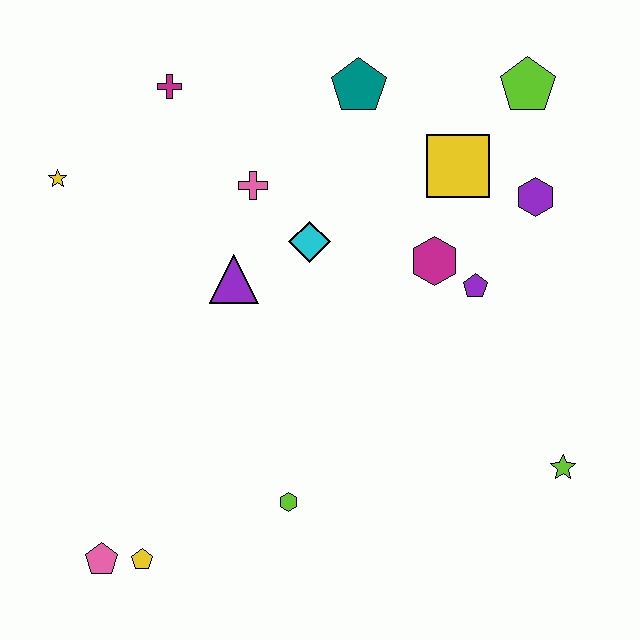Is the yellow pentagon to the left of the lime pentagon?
Yes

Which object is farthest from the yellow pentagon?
The lime pentagon is farthest from the yellow pentagon.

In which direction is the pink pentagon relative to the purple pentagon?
The pink pentagon is to the left of the purple pentagon.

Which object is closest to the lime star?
The purple pentagon is closest to the lime star.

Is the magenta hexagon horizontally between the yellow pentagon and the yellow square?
Yes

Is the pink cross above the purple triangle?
Yes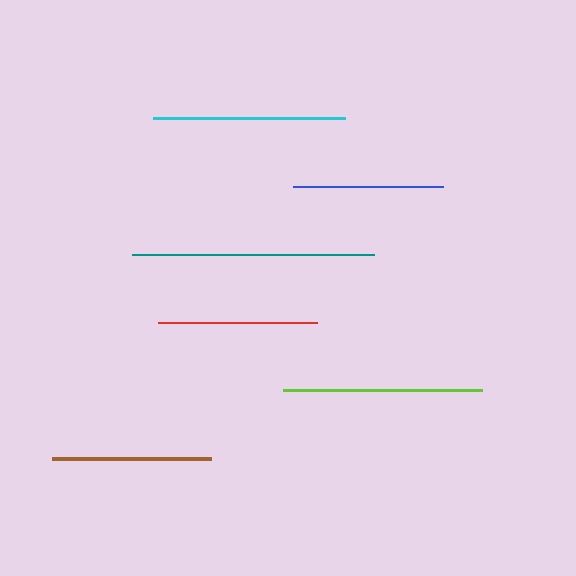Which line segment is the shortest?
The blue line is the shortest at approximately 150 pixels.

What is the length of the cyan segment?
The cyan segment is approximately 192 pixels long.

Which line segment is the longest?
The teal line is the longest at approximately 242 pixels.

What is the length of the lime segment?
The lime segment is approximately 198 pixels long.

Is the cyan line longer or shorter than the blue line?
The cyan line is longer than the blue line.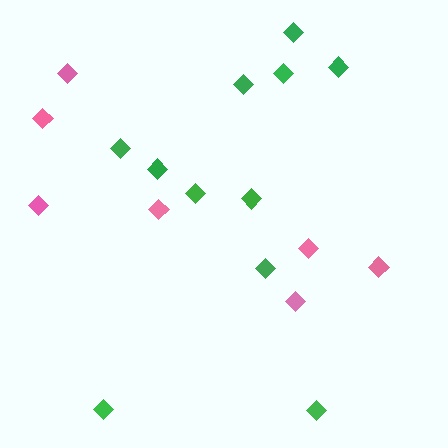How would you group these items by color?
There are 2 groups: one group of green diamonds (11) and one group of pink diamonds (7).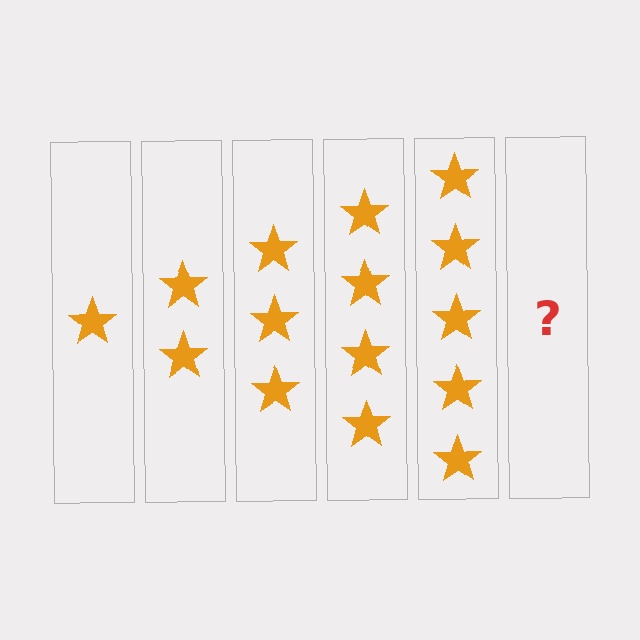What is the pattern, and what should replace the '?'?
The pattern is that each step adds one more star. The '?' should be 6 stars.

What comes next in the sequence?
The next element should be 6 stars.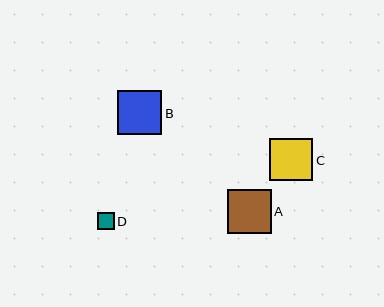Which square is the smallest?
Square D is the smallest with a size of approximately 17 pixels.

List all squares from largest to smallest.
From largest to smallest: B, A, C, D.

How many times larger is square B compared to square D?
Square B is approximately 2.6 times the size of square D.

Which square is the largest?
Square B is the largest with a size of approximately 44 pixels.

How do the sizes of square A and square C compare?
Square A and square C are approximately the same size.